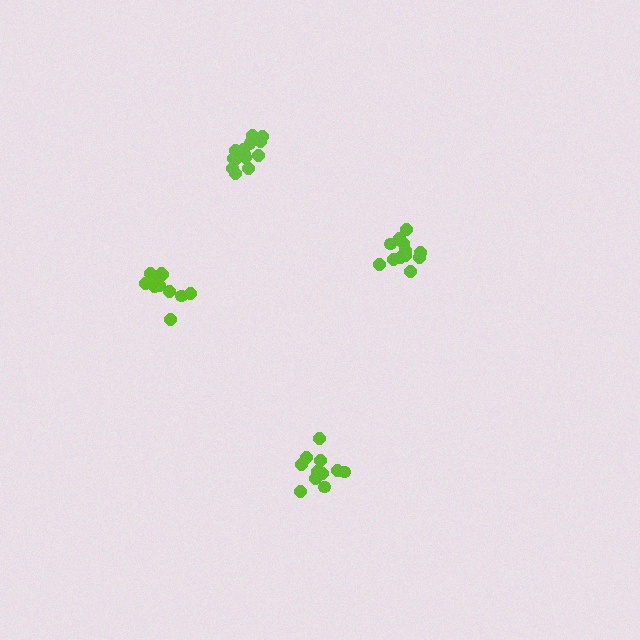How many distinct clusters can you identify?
There are 4 distinct clusters.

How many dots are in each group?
Group 1: 15 dots, Group 2: 11 dots, Group 3: 12 dots, Group 4: 12 dots (50 total).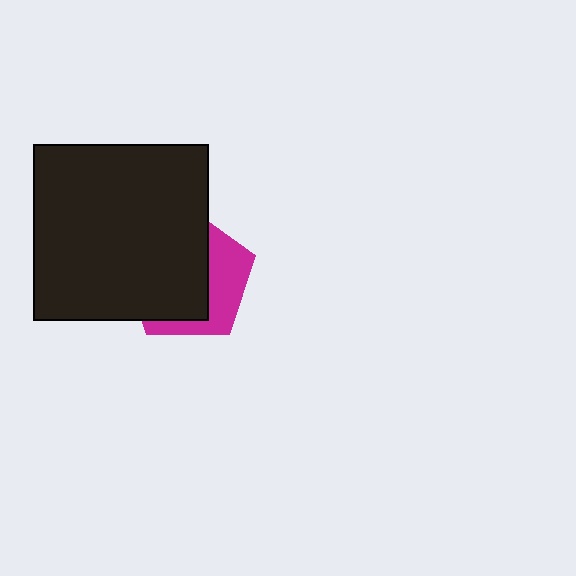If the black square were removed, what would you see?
You would see the complete magenta pentagon.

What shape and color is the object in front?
The object in front is a black square.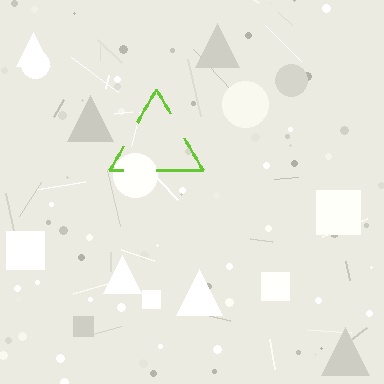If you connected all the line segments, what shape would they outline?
They would outline a triangle.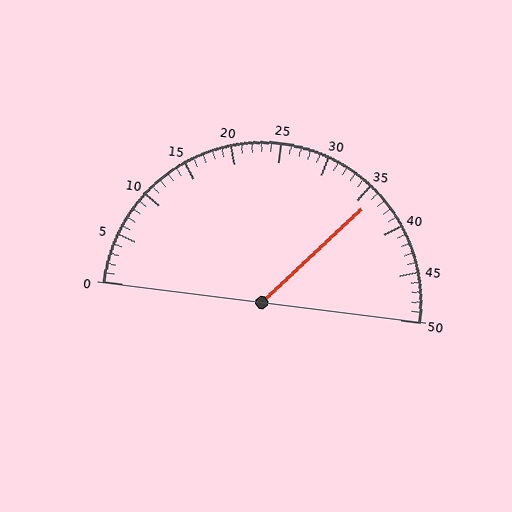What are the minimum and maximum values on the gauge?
The gauge ranges from 0 to 50.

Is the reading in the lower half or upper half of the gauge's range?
The reading is in the upper half of the range (0 to 50).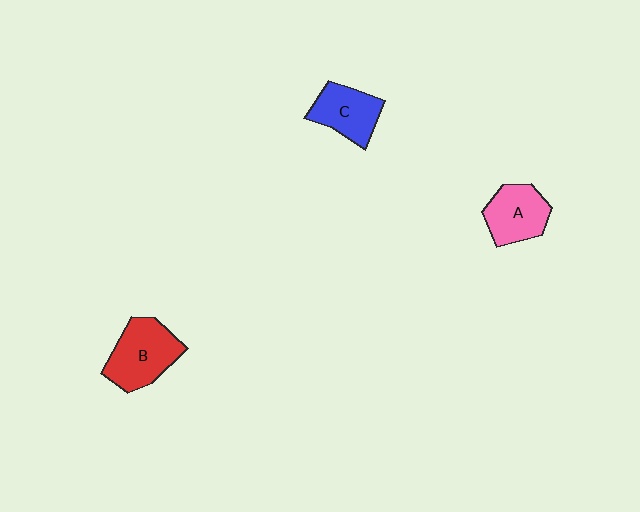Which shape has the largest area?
Shape B (red).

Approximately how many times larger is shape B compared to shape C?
Approximately 1.3 times.